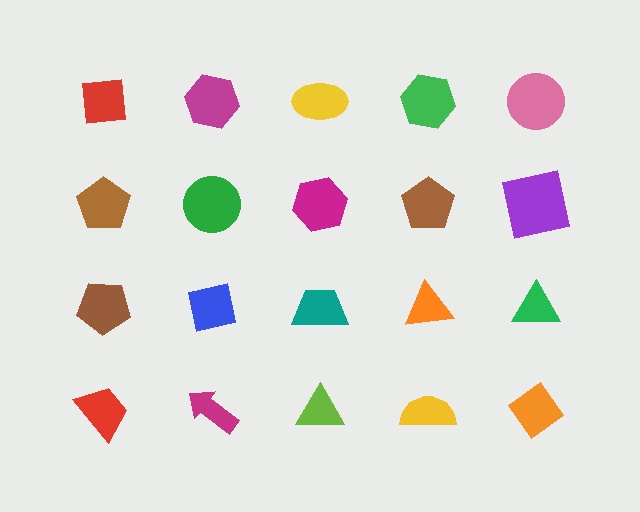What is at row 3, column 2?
A blue square.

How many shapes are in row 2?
5 shapes.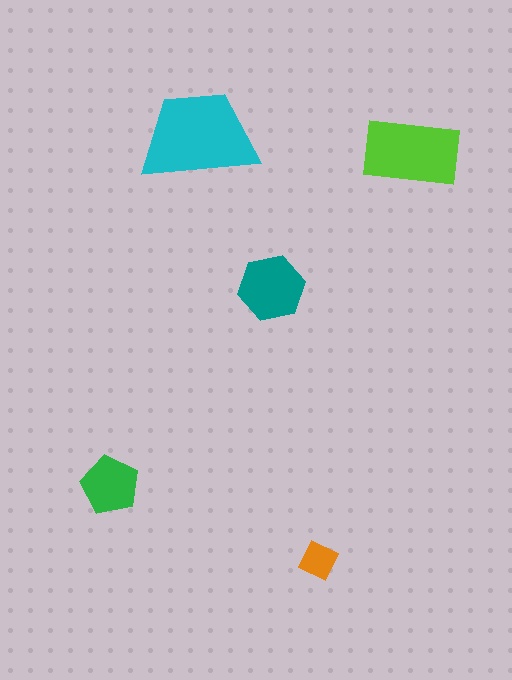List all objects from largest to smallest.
The cyan trapezoid, the lime rectangle, the teal hexagon, the green pentagon, the orange diamond.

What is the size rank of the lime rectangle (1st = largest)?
2nd.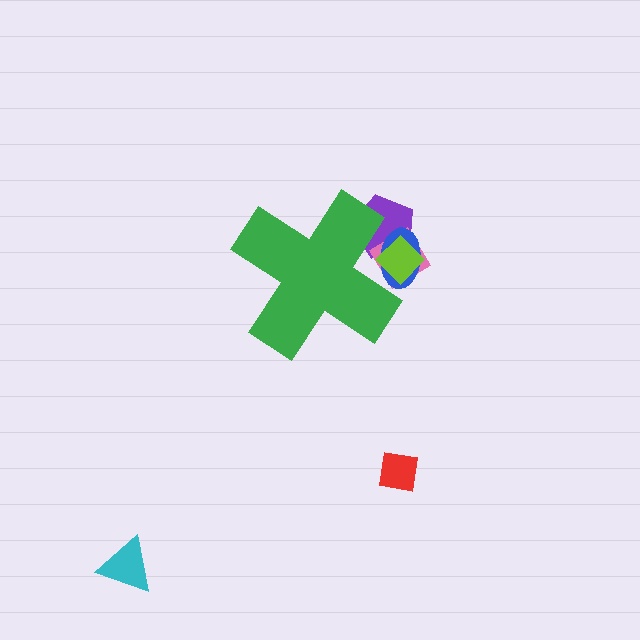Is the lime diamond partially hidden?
Yes, the lime diamond is partially hidden behind the green cross.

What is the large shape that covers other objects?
A green cross.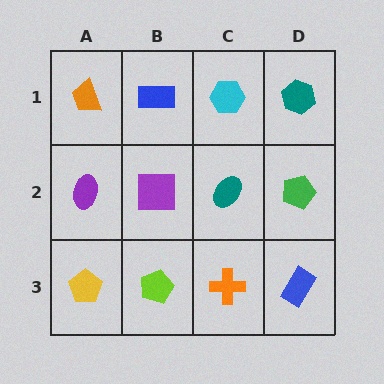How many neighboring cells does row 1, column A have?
2.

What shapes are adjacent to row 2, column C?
A cyan hexagon (row 1, column C), an orange cross (row 3, column C), a purple square (row 2, column B), a green pentagon (row 2, column D).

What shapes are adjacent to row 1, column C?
A teal ellipse (row 2, column C), a blue rectangle (row 1, column B), a teal hexagon (row 1, column D).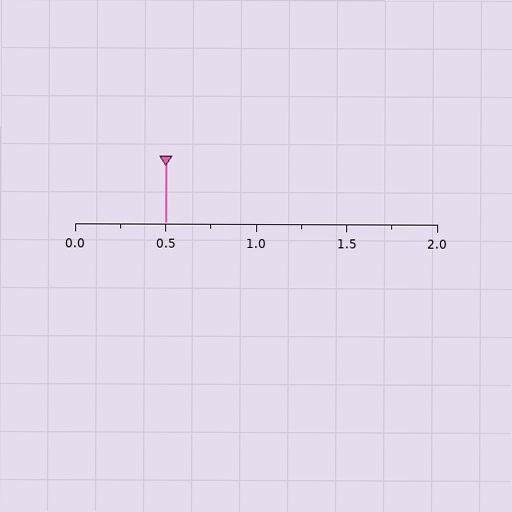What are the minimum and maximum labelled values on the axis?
The axis runs from 0.0 to 2.0.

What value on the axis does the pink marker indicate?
The marker indicates approximately 0.5.